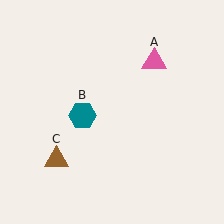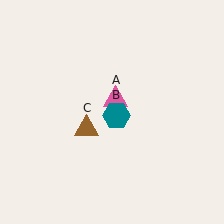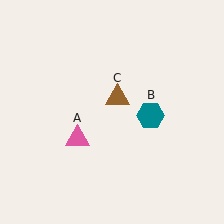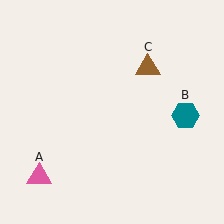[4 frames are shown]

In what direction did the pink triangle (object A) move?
The pink triangle (object A) moved down and to the left.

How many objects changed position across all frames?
3 objects changed position: pink triangle (object A), teal hexagon (object B), brown triangle (object C).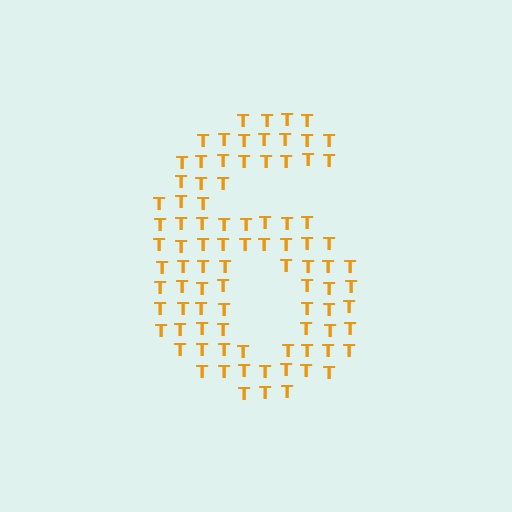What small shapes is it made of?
It is made of small letter T's.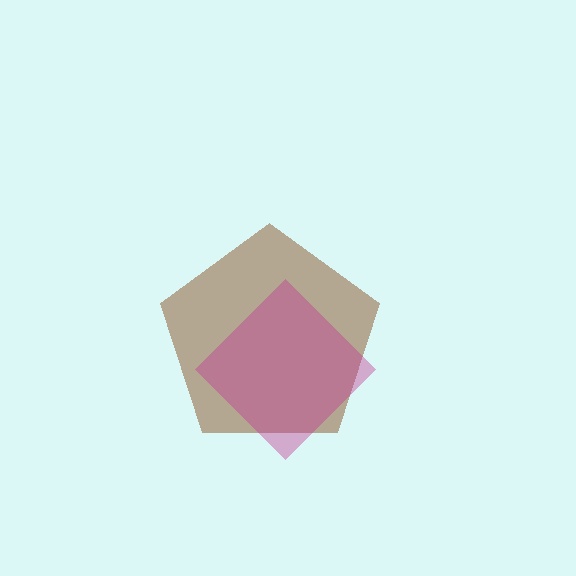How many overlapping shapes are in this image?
There are 2 overlapping shapes in the image.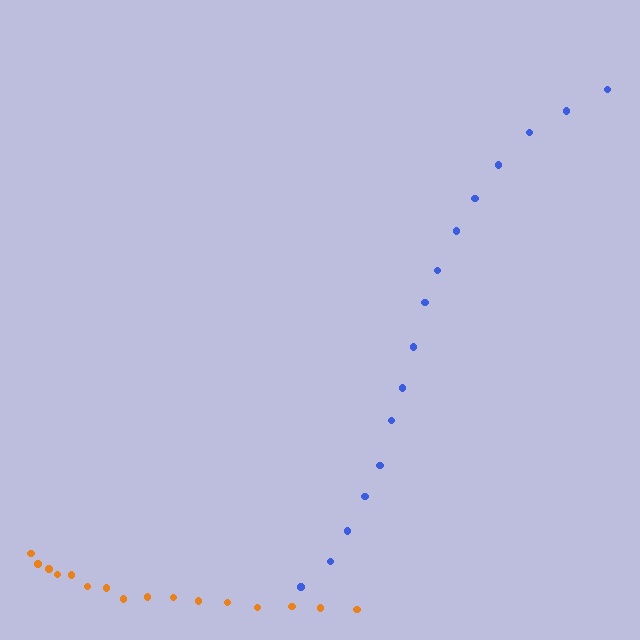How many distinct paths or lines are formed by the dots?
There are 2 distinct paths.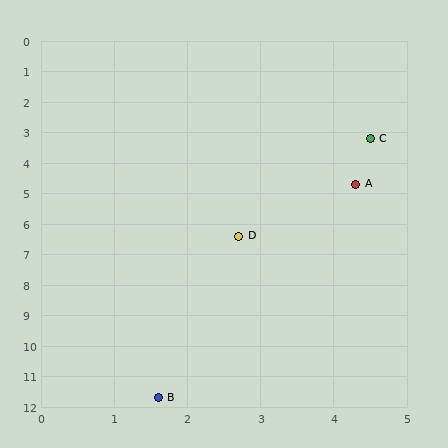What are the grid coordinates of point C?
Point C is at approximately (4.5, 3.2).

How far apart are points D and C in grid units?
Points D and C are about 3.7 grid units apart.